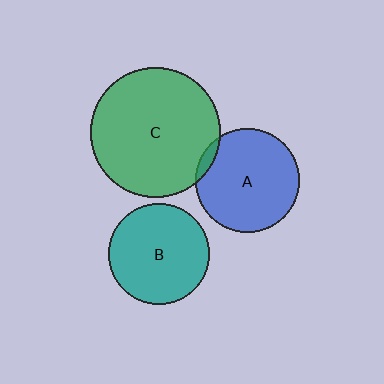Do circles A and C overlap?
Yes.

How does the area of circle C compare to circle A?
Approximately 1.5 times.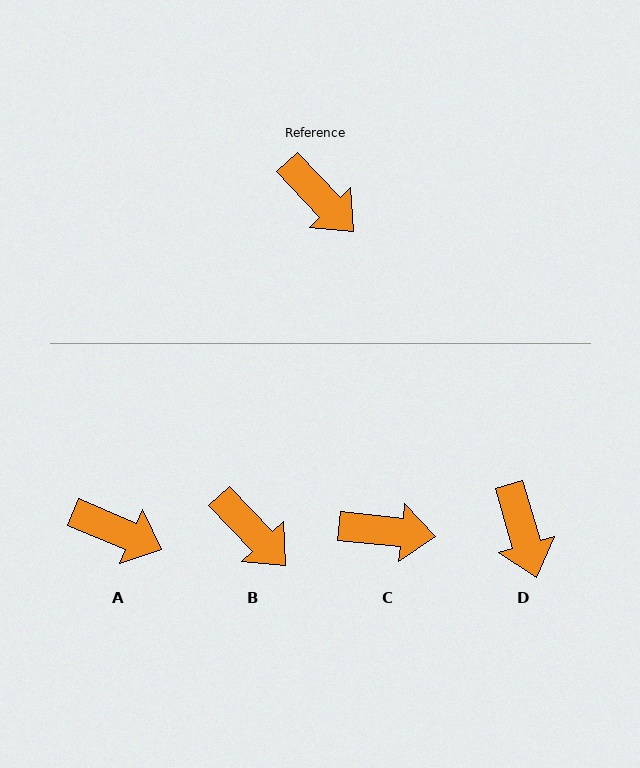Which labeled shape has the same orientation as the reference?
B.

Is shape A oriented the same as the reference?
No, it is off by about 23 degrees.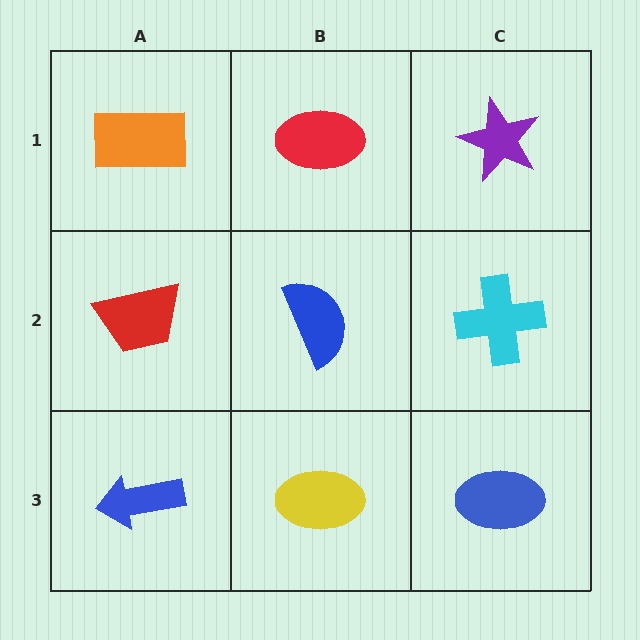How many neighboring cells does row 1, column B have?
3.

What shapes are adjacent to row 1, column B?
A blue semicircle (row 2, column B), an orange rectangle (row 1, column A), a purple star (row 1, column C).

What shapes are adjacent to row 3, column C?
A cyan cross (row 2, column C), a yellow ellipse (row 3, column B).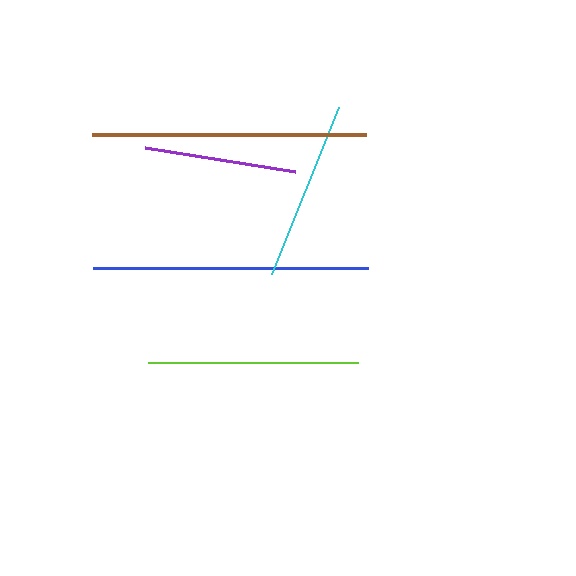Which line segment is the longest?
The blue line is the longest at approximately 275 pixels.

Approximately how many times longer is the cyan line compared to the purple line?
The cyan line is approximately 1.2 times the length of the purple line.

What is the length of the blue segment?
The blue segment is approximately 275 pixels long.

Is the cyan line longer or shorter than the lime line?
The lime line is longer than the cyan line.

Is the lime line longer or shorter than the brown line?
The brown line is longer than the lime line.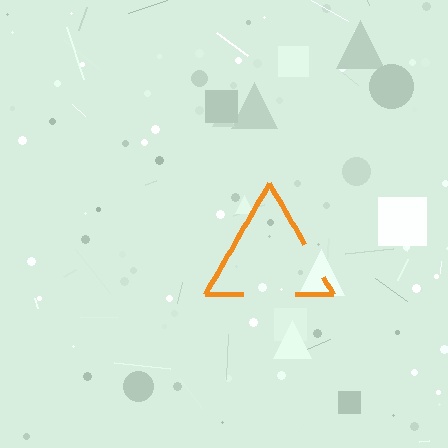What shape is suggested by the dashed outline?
The dashed outline suggests a triangle.